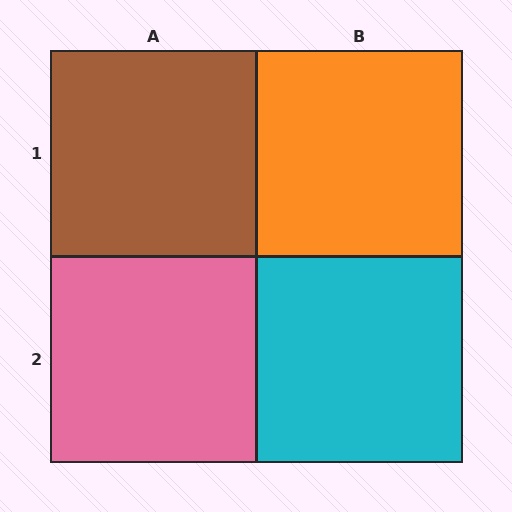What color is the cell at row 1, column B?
Orange.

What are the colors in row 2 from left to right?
Pink, cyan.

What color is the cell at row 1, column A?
Brown.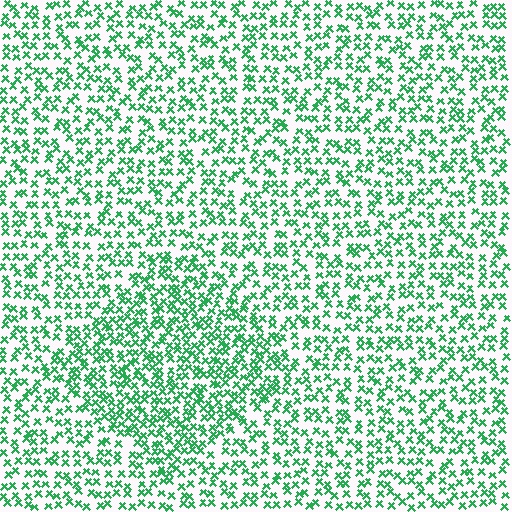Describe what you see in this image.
The image contains small green elements arranged at two different densities. A diamond-shaped region is visible where the elements are more densely packed than the surrounding area.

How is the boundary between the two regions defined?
The boundary is defined by a change in element density (approximately 1.6x ratio). All elements are the same color, size, and shape.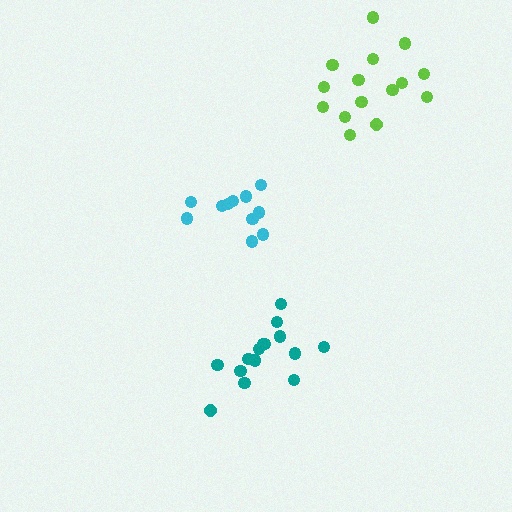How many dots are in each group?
Group 1: 11 dots, Group 2: 15 dots, Group 3: 15 dots (41 total).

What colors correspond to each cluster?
The clusters are colored: cyan, teal, lime.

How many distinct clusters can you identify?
There are 3 distinct clusters.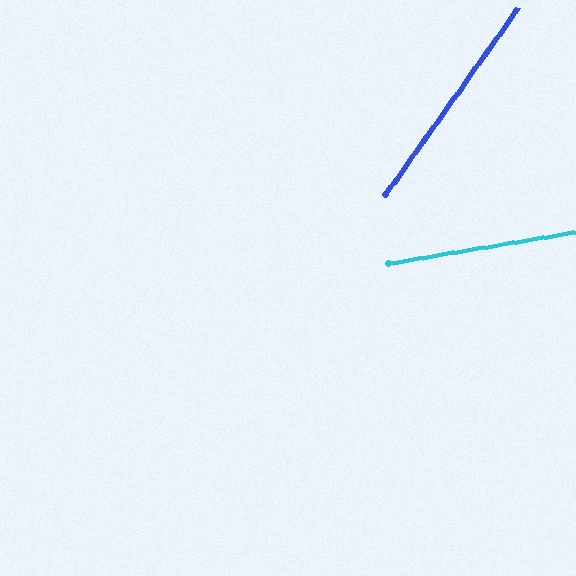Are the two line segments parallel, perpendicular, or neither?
Neither parallel nor perpendicular — they differ by about 45°.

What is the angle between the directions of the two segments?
Approximately 45 degrees.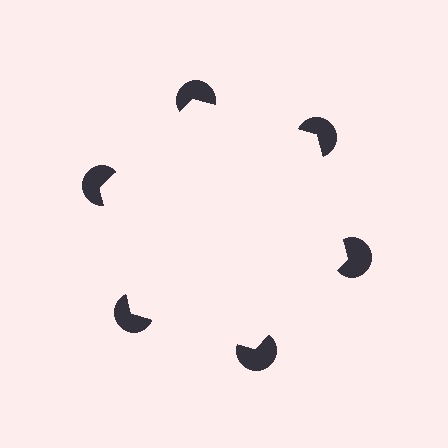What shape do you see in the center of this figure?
An illusory hexagon — its edges are inferred from the aligned wedge cuts in the pac-man discs, not physically drawn.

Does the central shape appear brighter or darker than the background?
It typically appears slightly brighter than the background, even though no actual brightness change is drawn.